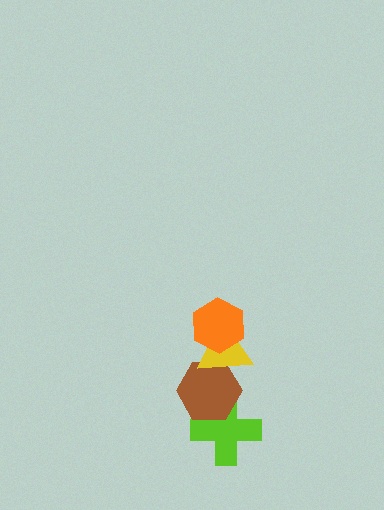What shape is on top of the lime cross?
The brown hexagon is on top of the lime cross.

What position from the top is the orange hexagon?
The orange hexagon is 1st from the top.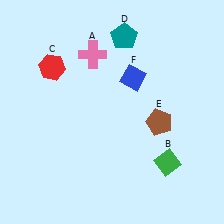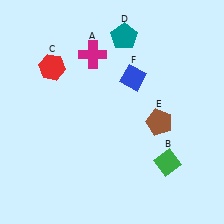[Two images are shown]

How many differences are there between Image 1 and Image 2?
There is 1 difference between the two images.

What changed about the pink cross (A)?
In Image 1, A is pink. In Image 2, it changed to magenta.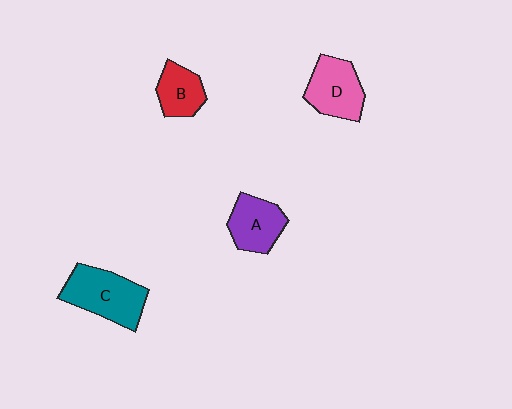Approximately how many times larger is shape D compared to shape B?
Approximately 1.4 times.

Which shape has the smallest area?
Shape B (red).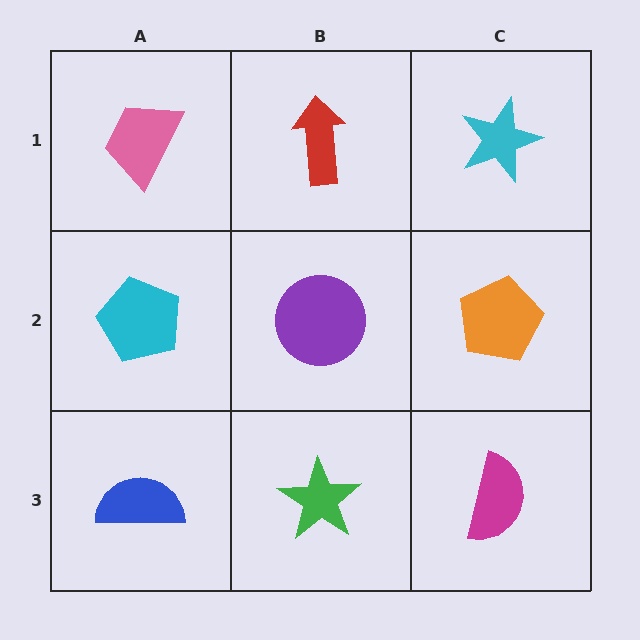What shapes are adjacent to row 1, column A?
A cyan pentagon (row 2, column A), a red arrow (row 1, column B).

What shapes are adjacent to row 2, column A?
A pink trapezoid (row 1, column A), a blue semicircle (row 3, column A), a purple circle (row 2, column B).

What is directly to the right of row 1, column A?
A red arrow.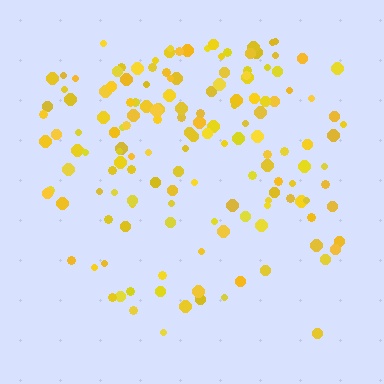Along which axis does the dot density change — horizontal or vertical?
Vertical.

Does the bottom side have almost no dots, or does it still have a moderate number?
Still a moderate number, just noticeably fewer than the top.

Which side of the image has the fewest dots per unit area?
The bottom.